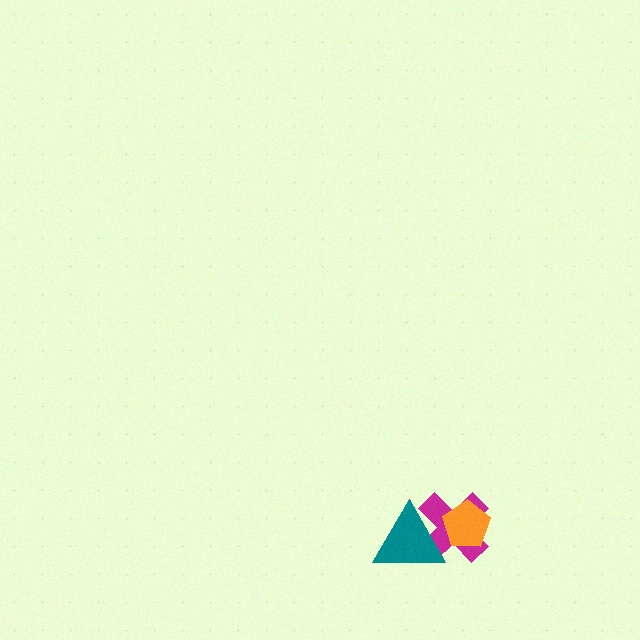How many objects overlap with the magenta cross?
2 objects overlap with the magenta cross.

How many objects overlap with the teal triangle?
2 objects overlap with the teal triangle.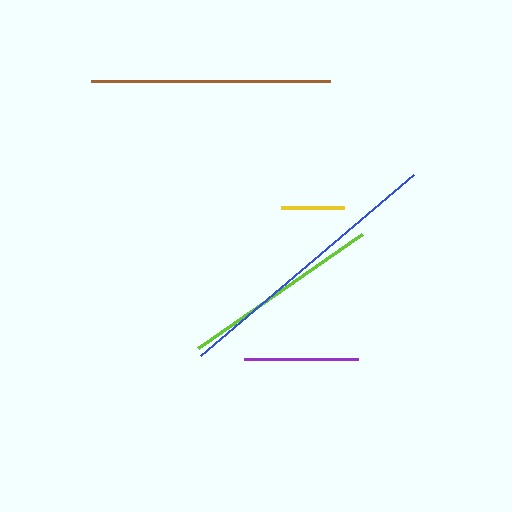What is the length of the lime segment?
The lime segment is approximately 200 pixels long.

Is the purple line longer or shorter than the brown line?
The brown line is longer than the purple line.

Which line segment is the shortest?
The yellow line is the shortest at approximately 63 pixels.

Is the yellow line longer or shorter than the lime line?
The lime line is longer than the yellow line.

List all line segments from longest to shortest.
From longest to shortest: blue, brown, lime, purple, yellow.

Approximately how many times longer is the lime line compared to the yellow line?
The lime line is approximately 3.2 times the length of the yellow line.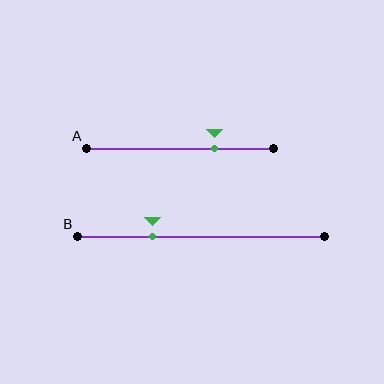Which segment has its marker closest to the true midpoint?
Segment A has its marker closest to the true midpoint.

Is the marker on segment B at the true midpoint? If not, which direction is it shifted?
No, the marker on segment B is shifted to the left by about 20% of the segment length.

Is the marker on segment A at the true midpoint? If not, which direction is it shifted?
No, the marker on segment A is shifted to the right by about 19% of the segment length.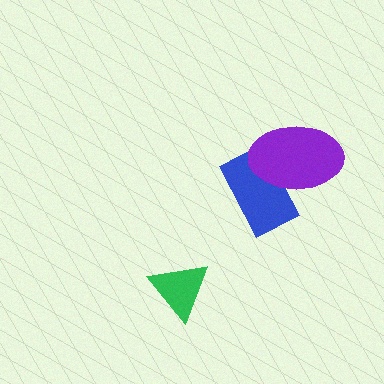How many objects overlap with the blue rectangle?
1 object overlaps with the blue rectangle.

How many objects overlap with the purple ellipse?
1 object overlaps with the purple ellipse.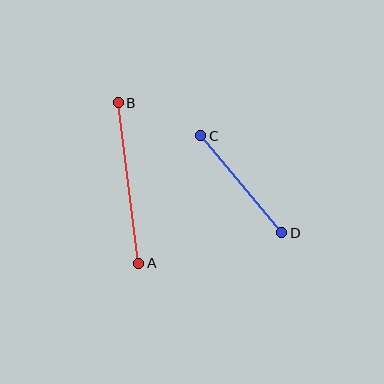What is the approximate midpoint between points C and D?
The midpoint is at approximately (241, 184) pixels.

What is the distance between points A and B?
The distance is approximately 162 pixels.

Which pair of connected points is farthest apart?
Points A and B are farthest apart.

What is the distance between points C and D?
The distance is approximately 127 pixels.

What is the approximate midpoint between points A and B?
The midpoint is at approximately (129, 183) pixels.